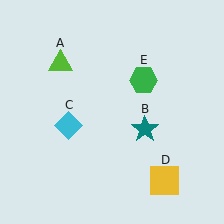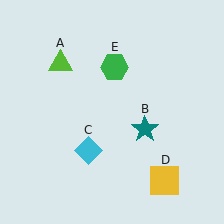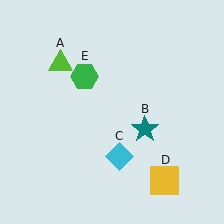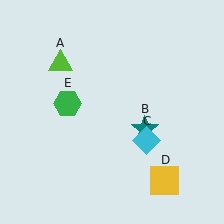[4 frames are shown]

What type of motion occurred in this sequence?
The cyan diamond (object C), green hexagon (object E) rotated counterclockwise around the center of the scene.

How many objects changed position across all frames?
2 objects changed position: cyan diamond (object C), green hexagon (object E).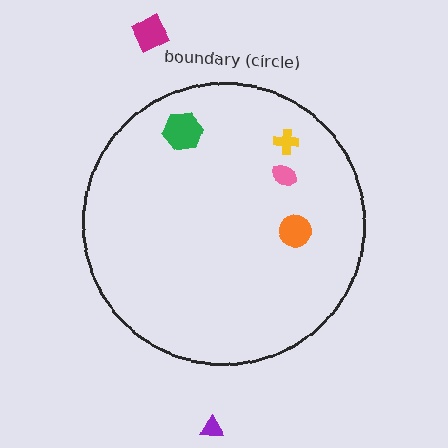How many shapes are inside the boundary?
4 inside, 2 outside.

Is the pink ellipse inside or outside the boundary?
Inside.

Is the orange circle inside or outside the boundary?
Inside.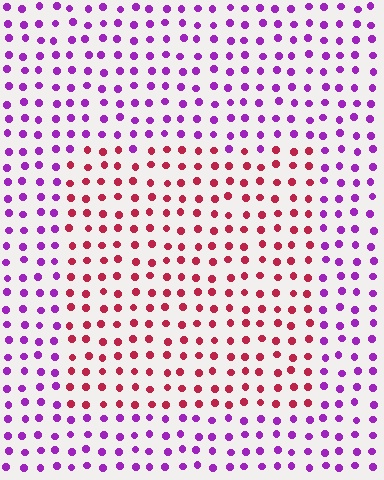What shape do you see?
I see a rectangle.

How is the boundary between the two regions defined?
The boundary is defined purely by a slight shift in hue (about 58 degrees). Spacing, size, and orientation are identical on both sides.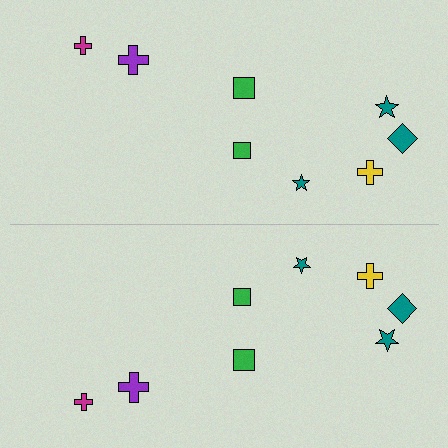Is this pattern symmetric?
Yes, this pattern has bilateral (reflection) symmetry.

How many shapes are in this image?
There are 16 shapes in this image.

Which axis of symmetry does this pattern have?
The pattern has a horizontal axis of symmetry running through the center of the image.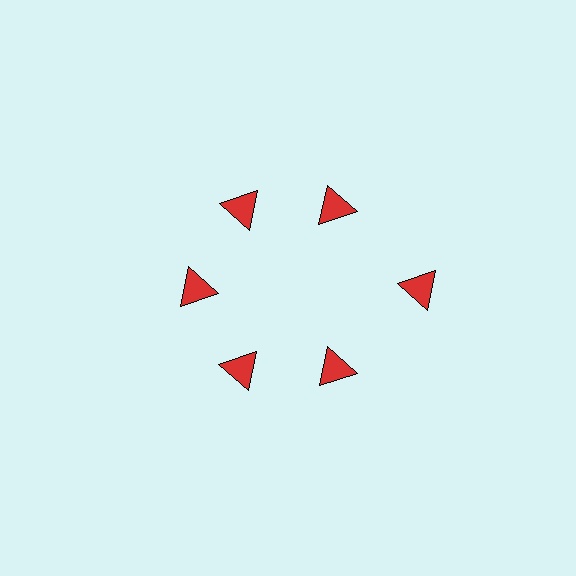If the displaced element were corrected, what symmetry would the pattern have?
It would have 6-fold rotational symmetry — the pattern would map onto itself every 60 degrees.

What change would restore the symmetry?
The symmetry would be restored by moving it inward, back onto the ring so that all 6 triangles sit at equal angles and equal distance from the center.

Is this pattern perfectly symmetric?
No. The 6 red triangles are arranged in a ring, but one element near the 3 o'clock position is pushed outward from the center, breaking the 6-fold rotational symmetry.